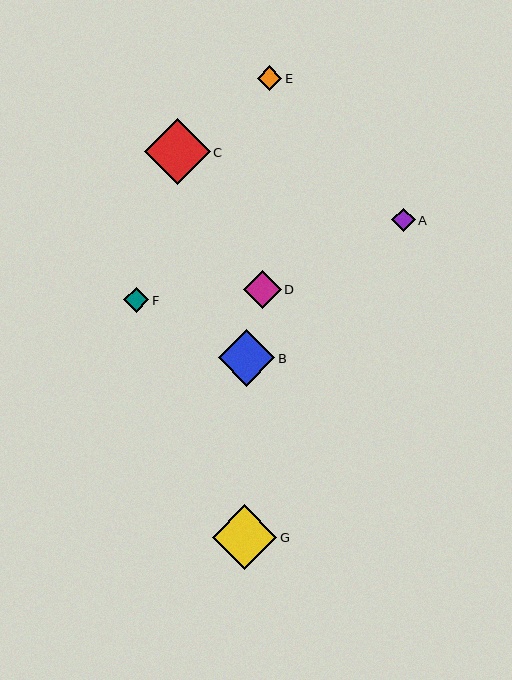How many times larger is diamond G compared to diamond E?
Diamond G is approximately 2.6 times the size of diamond E.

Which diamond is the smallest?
Diamond A is the smallest with a size of approximately 23 pixels.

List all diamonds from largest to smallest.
From largest to smallest: C, G, B, D, F, E, A.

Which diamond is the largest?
Diamond C is the largest with a size of approximately 66 pixels.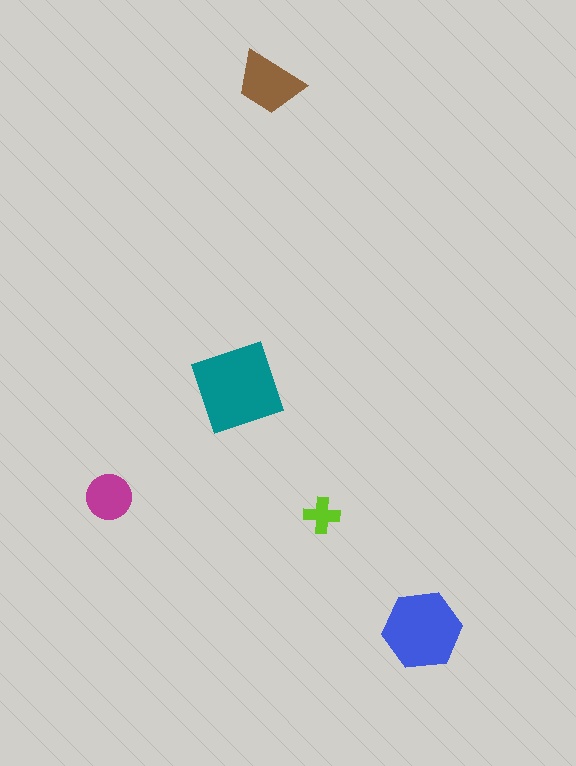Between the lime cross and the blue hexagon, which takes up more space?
The blue hexagon.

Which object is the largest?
The teal diamond.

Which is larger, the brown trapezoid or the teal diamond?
The teal diamond.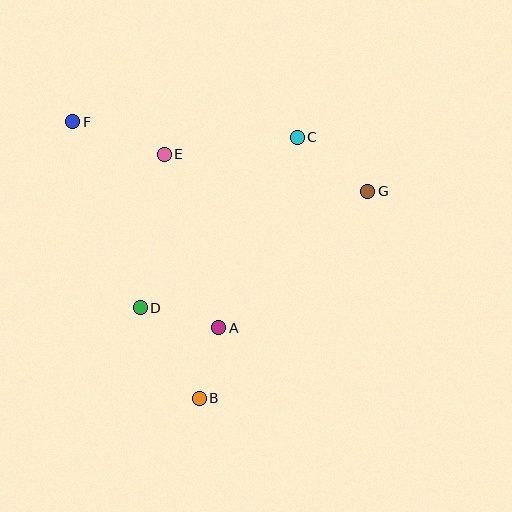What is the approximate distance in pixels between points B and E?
The distance between B and E is approximately 247 pixels.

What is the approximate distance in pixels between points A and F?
The distance between A and F is approximately 252 pixels.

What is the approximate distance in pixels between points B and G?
The distance between B and G is approximately 267 pixels.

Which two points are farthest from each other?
Points B and F are farthest from each other.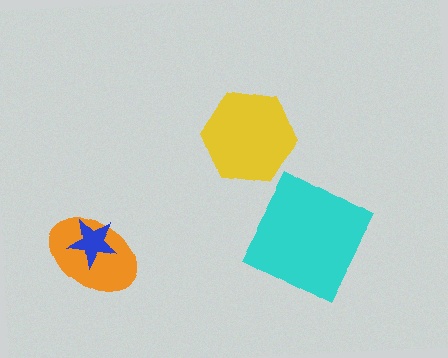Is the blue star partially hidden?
No, no other shape covers it.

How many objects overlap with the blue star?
1 object overlaps with the blue star.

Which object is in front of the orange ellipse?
The blue star is in front of the orange ellipse.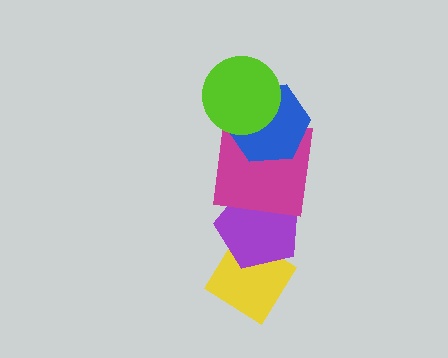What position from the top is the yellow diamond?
The yellow diamond is 5th from the top.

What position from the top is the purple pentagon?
The purple pentagon is 4th from the top.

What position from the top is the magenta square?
The magenta square is 3rd from the top.